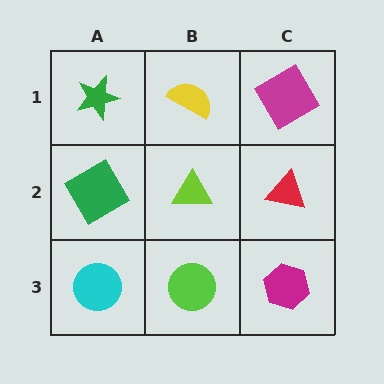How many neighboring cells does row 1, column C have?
2.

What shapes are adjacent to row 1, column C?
A red triangle (row 2, column C), a yellow semicircle (row 1, column B).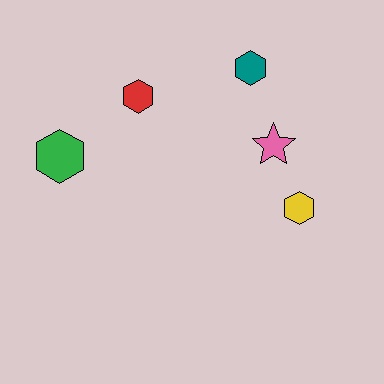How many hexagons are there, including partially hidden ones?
There are 4 hexagons.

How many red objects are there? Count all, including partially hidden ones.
There is 1 red object.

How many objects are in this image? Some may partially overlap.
There are 5 objects.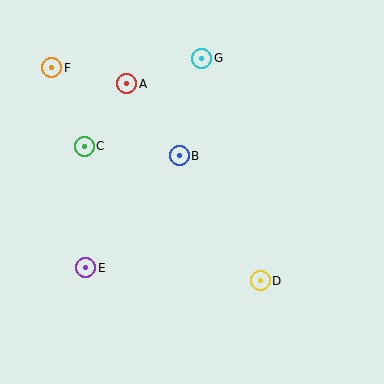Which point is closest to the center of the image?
Point B at (179, 156) is closest to the center.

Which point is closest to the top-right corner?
Point G is closest to the top-right corner.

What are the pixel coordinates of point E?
Point E is at (86, 268).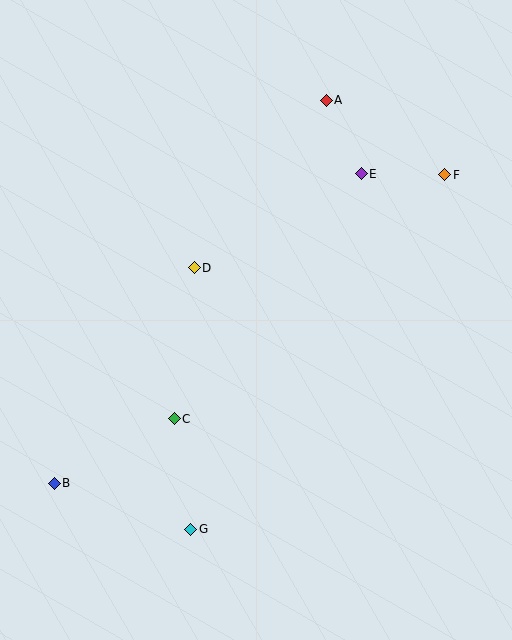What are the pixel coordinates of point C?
Point C is at (174, 419).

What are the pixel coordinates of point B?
Point B is at (54, 483).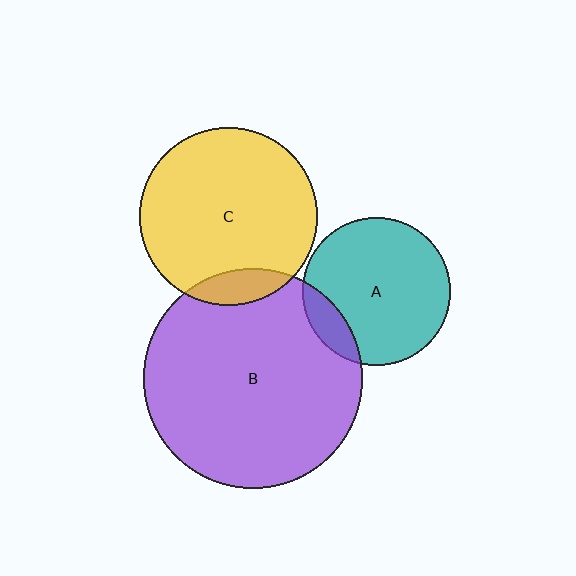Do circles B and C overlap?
Yes.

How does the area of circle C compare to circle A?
Approximately 1.4 times.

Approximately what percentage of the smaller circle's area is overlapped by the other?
Approximately 10%.